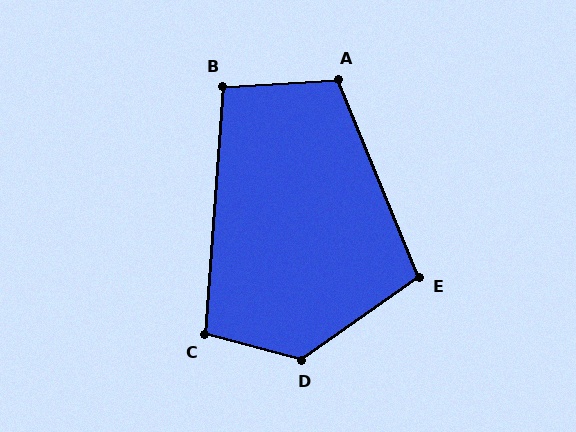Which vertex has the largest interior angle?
D, at approximately 130 degrees.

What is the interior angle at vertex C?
Approximately 101 degrees (obtuse).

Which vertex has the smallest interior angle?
B, at approximately 97 degrees.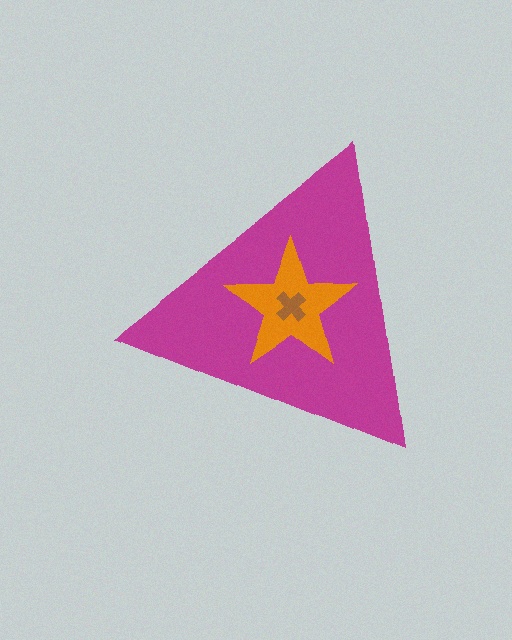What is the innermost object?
The brown cross.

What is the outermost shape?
The magenta triangle.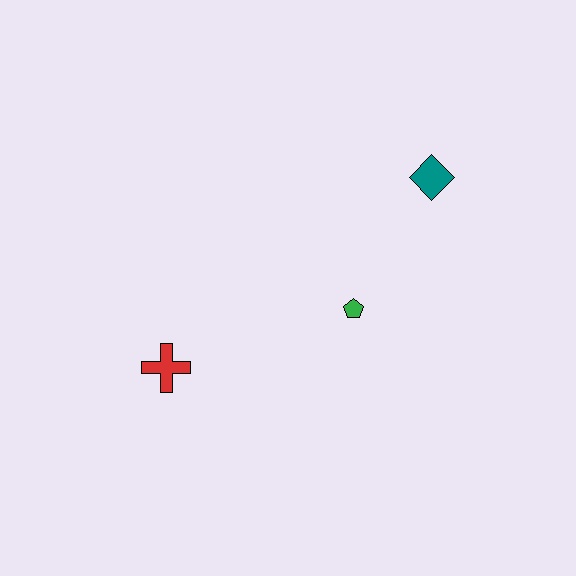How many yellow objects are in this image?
There are no yellow objects.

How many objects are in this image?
There are 3 objects.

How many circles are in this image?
There are no circles.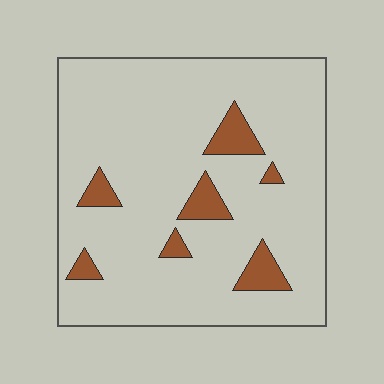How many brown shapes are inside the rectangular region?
7.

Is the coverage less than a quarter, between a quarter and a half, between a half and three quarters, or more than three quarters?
Less than a quarter.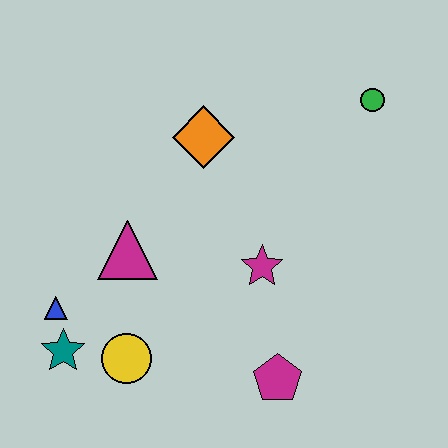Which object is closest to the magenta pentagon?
The magenta star is closest to the magenta pentagon.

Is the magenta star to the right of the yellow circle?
Yes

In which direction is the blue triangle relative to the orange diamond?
The blue triangle is below the orange diamond.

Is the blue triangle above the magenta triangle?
No